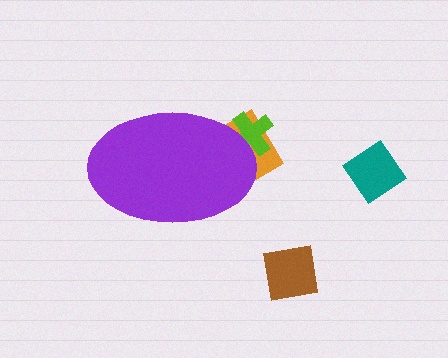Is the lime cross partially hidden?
Yes, the lime cross is partially hidden behind the purple ellipse.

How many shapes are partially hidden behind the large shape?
2 shapes are partially hidden.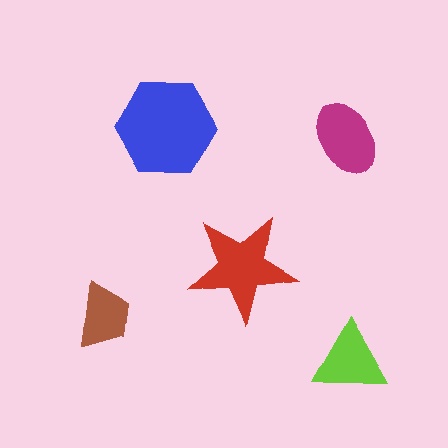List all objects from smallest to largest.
The brown trapezoid, the lime triangle, the magenta ellipse, the red star, the blue hexagon.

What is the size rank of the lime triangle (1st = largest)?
4th.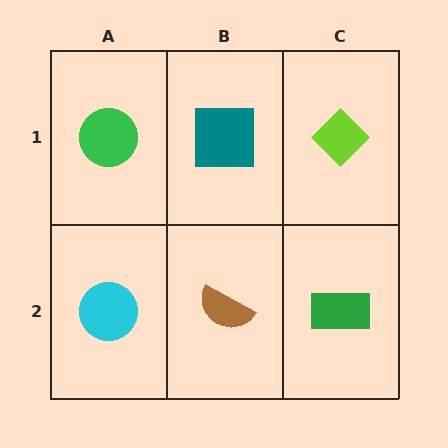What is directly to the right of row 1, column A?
A teal square.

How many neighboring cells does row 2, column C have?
2.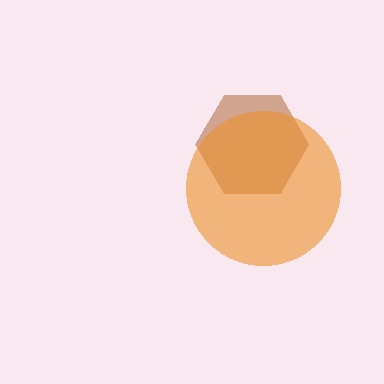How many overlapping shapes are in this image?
There are 2 overlapping shapes in the image.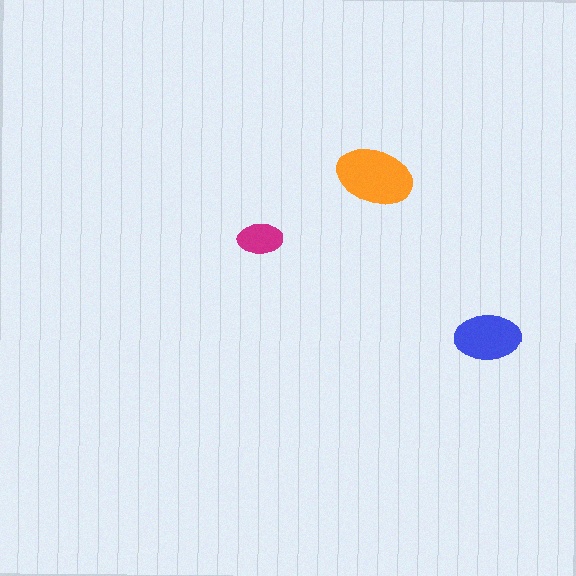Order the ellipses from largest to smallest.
the orange one, the blue one, the magenta one.